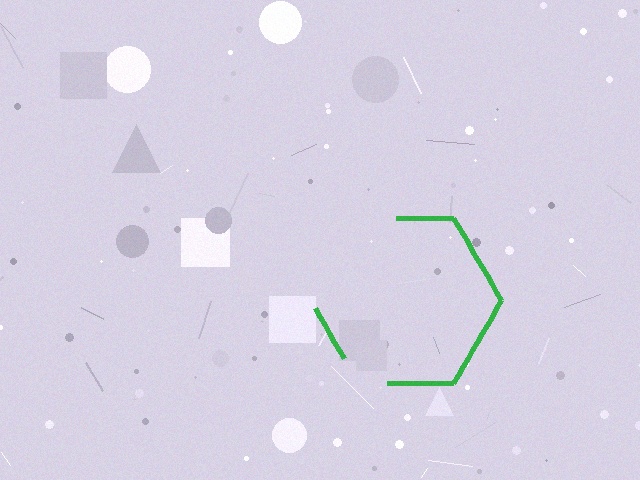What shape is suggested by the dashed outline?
The dashed outline suggests a hexagon.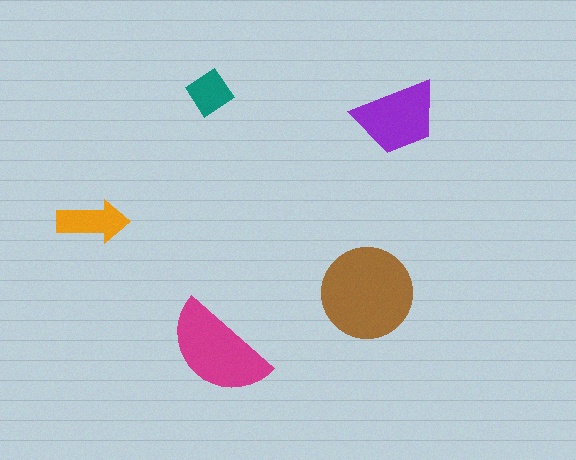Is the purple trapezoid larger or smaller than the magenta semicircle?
Smaller.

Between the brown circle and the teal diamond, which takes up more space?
The brown circle.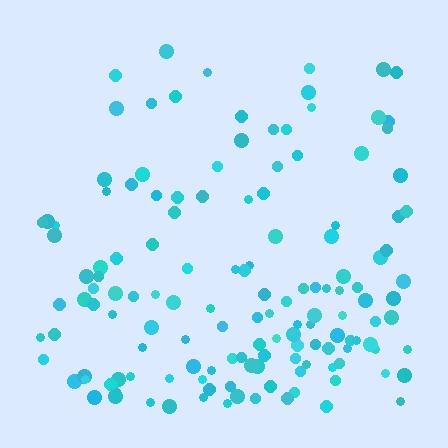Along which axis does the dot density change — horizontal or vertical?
Vertical.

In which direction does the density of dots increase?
From top to bottom, with the bottom side densest.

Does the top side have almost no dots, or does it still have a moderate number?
Still a moderate number, just noticeably fewer than the bottom.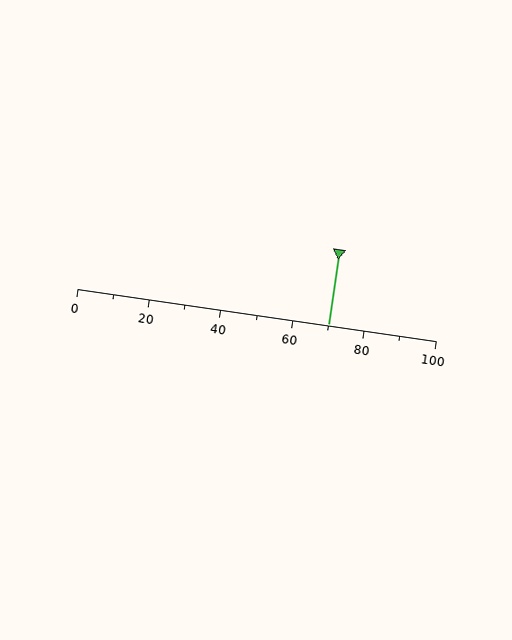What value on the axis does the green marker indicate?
The marker indicates approximately 70.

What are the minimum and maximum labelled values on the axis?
The axis runs from 0 to 100.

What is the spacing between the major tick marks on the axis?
The major ticks are spaced 20 apart.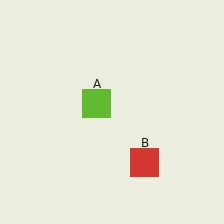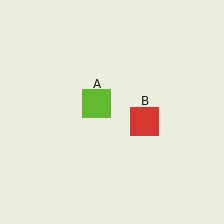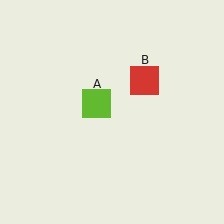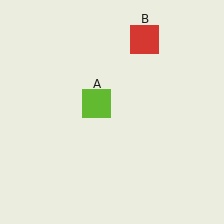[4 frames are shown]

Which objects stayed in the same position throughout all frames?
Lime square (object A) remained stationary.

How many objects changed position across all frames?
1 object changed position: red square (object B).